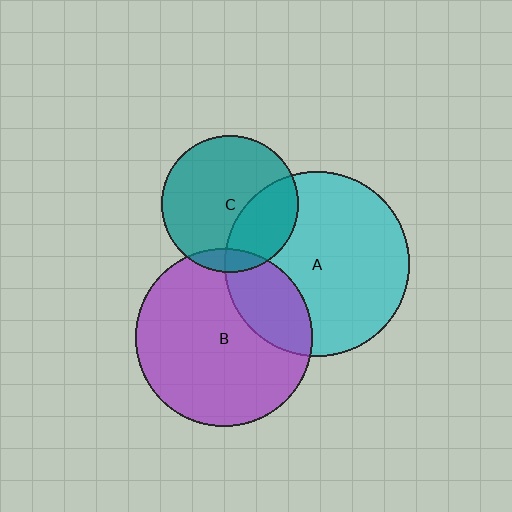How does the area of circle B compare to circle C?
Approximately 1.7 times.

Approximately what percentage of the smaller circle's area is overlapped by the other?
Approximately 10%.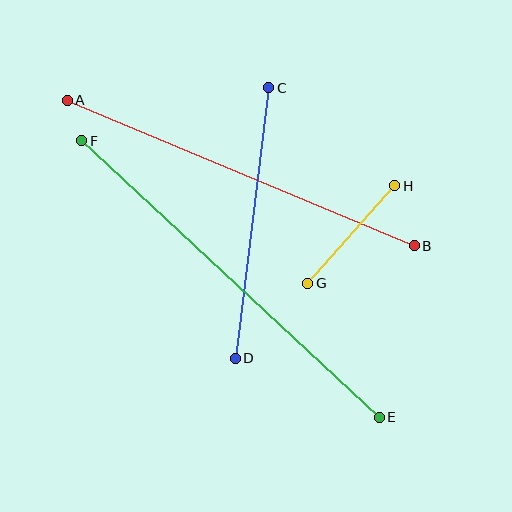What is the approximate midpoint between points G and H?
The midpoint is at approximately (351, 234) pixels.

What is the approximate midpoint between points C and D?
The midpoint is at approximately (252, 223) pixels.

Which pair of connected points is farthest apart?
Points E and F are farthest apart.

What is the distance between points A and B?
The distance is approximately 376 pixels.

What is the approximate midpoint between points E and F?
The midpoint is at approximately (230, 279) pixels.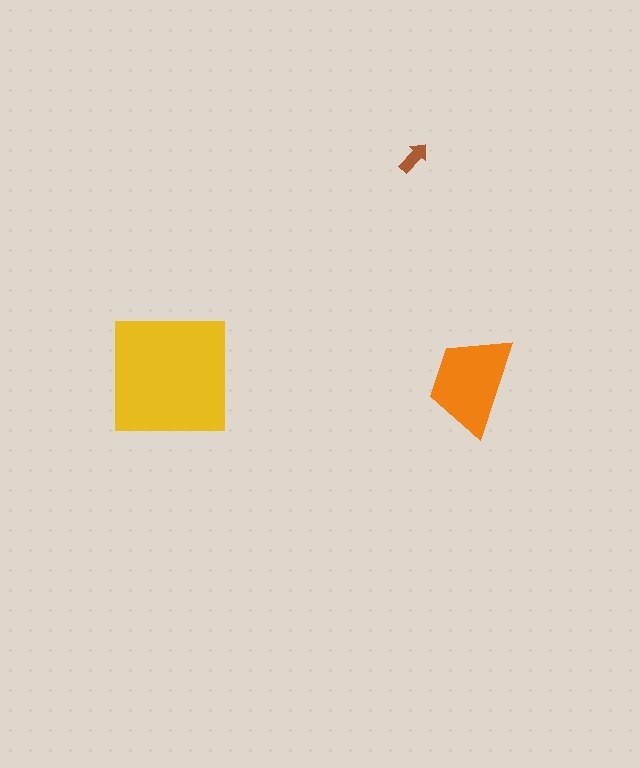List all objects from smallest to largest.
The brown arrow, the orange trapezoid, the yellow square.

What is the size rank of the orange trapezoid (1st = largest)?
2nd.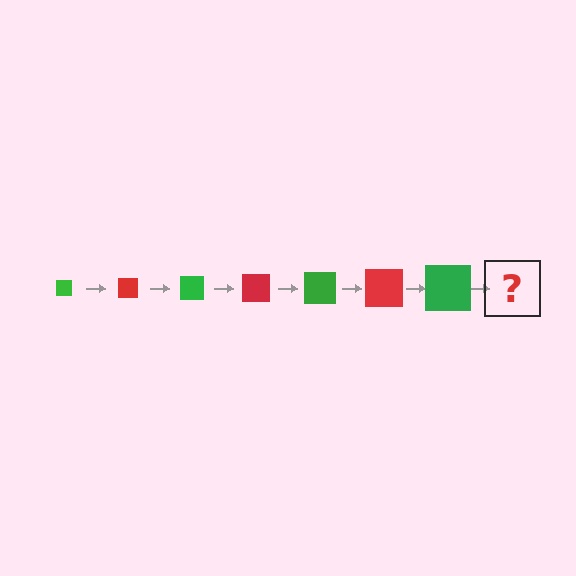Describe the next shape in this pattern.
It should be a red square, larger than the previous one.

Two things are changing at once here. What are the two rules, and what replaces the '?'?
The two rules are that the square grows larger each step and the color cycles through green and red. The '?' should be a red square, larger than the previous one.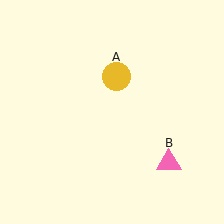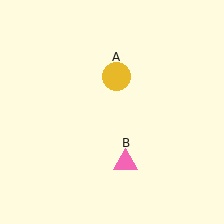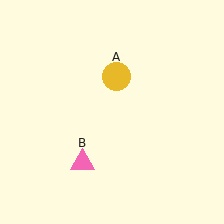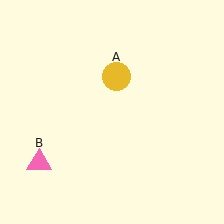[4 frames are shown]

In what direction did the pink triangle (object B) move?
The pink triangle (object B) moved left.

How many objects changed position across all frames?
1 object changed position: pink triangle (object B).